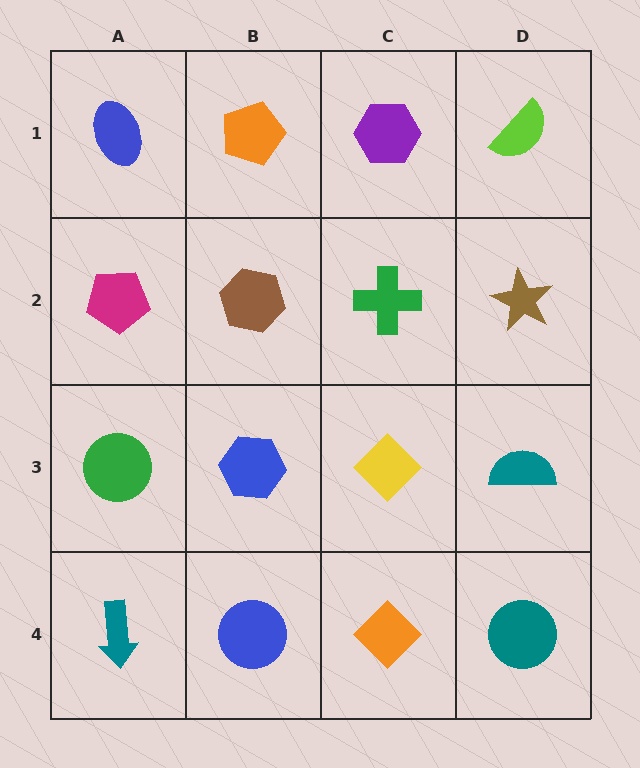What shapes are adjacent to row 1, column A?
A magenta pentagon (row 2, column A), an orange pentagon (row 1, column B).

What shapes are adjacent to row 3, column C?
A green cross (row 2, column C), an orange diamond (row 4, column C), a blue hexagon (row 3, column B), a teal semicircle (row 3, column D).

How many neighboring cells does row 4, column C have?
3.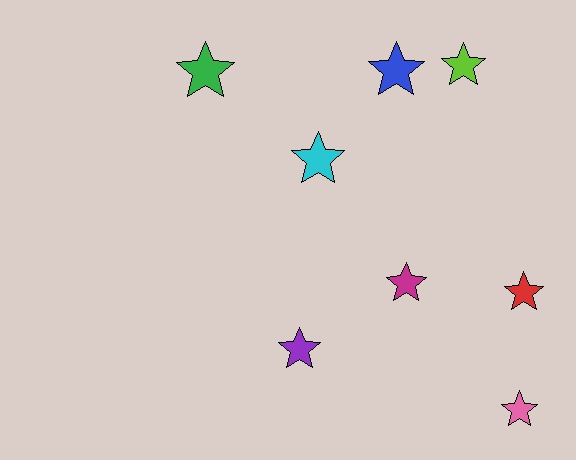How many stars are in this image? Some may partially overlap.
There are 8 stars.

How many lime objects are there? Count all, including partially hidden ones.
There is 1 lime object.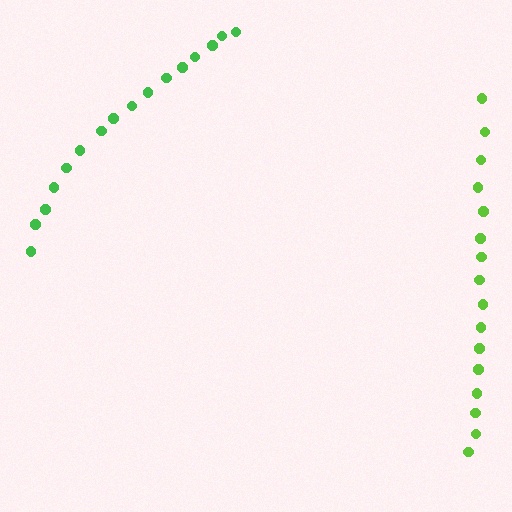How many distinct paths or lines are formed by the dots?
There are 2 distinct paths.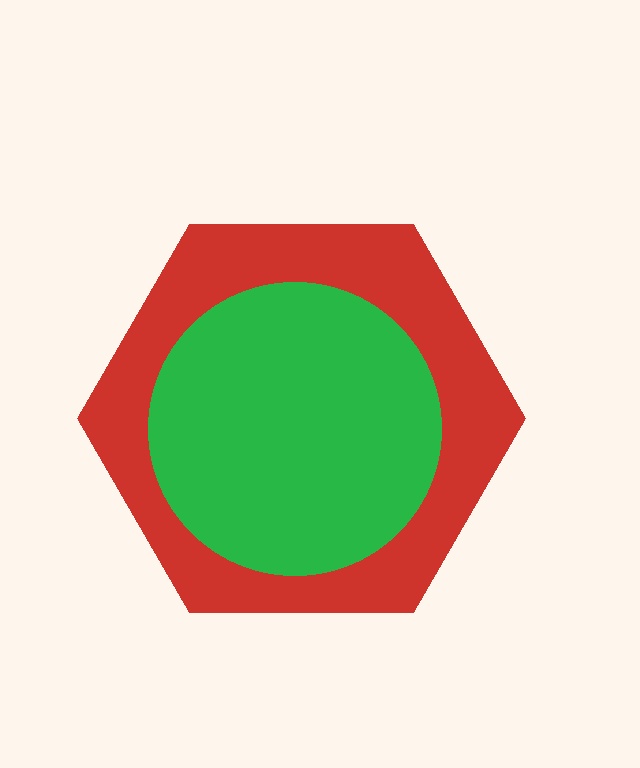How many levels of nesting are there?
2.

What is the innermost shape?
The green circle.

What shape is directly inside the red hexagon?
The green circle.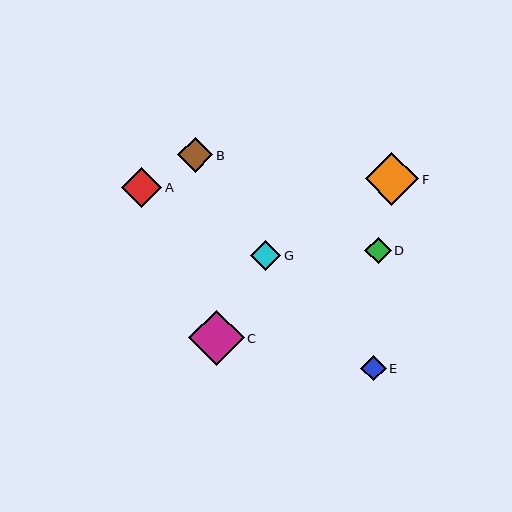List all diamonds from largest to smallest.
From largest to smallest: C, F, A, B, G, D, E.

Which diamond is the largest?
Diamond C is the largest with a size of approximately 56 pixels.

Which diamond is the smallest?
Diamond E is the smallest with a size of approximately 26 pixels.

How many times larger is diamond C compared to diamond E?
Diamond C is approximately 2.2 times the size of diamond E.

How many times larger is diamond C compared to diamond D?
Diamond C is approximately 2.1 times the size of diamond D.